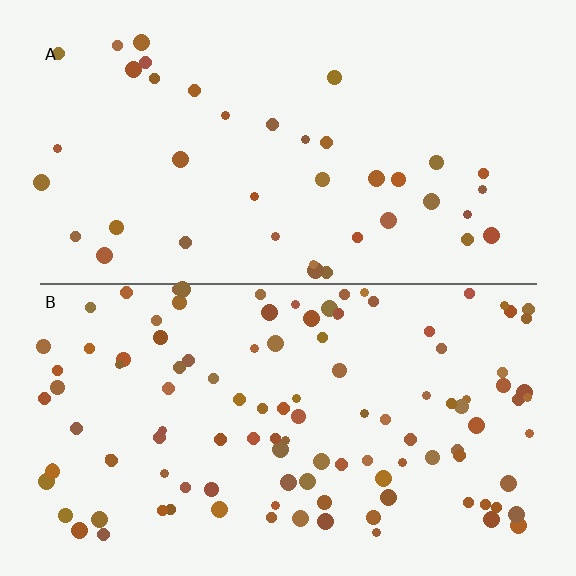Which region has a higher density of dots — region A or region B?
B (the bottom).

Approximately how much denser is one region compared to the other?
Approximately 2.8× — region B over region A.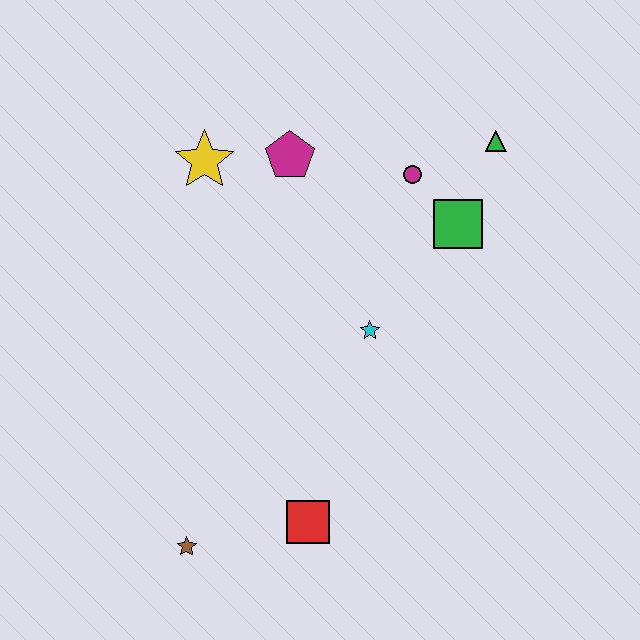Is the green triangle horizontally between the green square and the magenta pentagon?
No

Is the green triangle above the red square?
Yes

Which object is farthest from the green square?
The brown star is farthest from the green square.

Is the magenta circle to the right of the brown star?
Yes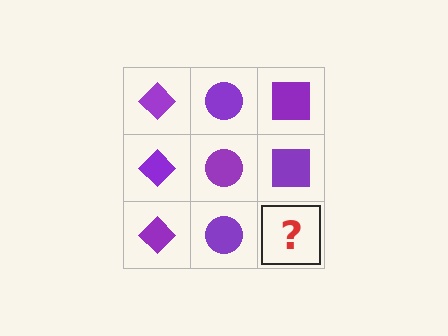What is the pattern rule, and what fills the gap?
The rule is that each column has a consistent shape. The gap should be filled with a purple square.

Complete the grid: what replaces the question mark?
The question mark should be replaced with a purple square.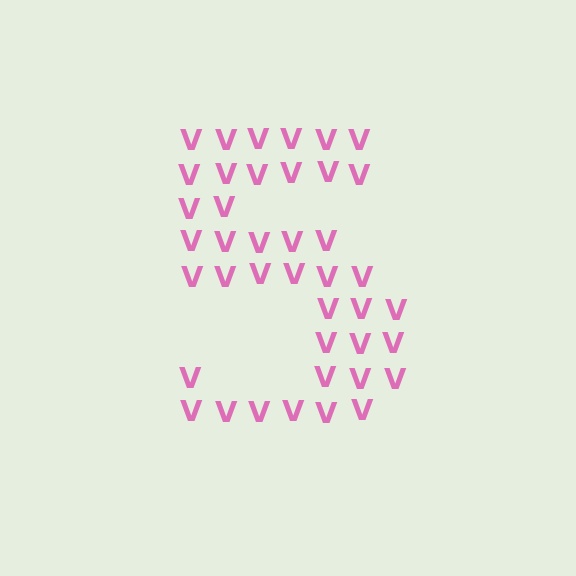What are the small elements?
The small elements are letter V's.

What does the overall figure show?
The overall figure shows the digit 5.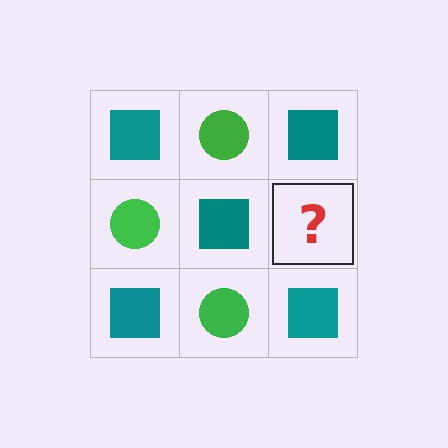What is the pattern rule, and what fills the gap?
The rule is that it alternates teal square and green circle in a checkerboard pattern. The gap should be filled with a green circle.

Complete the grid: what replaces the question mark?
The question mark should be replaced with a green circle.